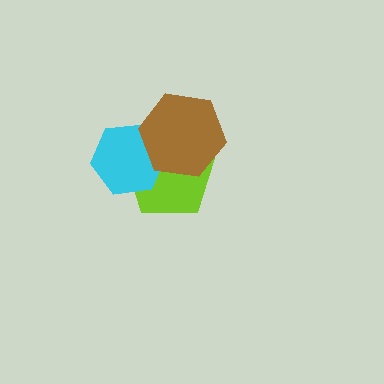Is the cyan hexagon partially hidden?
Yes, it is partially covered by another shape.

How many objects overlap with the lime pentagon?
2 objects overlap with the lime pentagon.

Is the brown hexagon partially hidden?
No, no other shape covers it.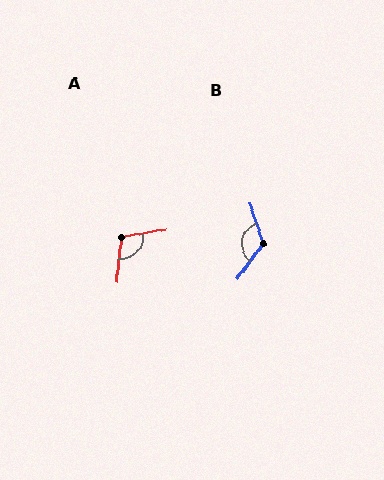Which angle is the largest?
B, at approximately 125 degrees.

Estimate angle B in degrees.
Approximately 125 degrees.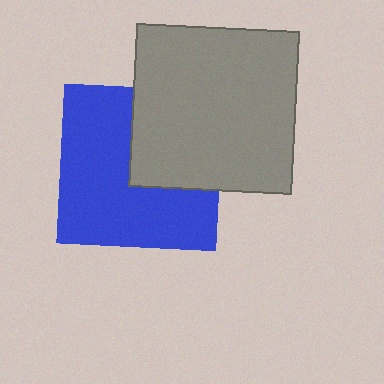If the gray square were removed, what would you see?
You would see the complete blue square.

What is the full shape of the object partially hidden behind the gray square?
The partially hidden object is a blue square.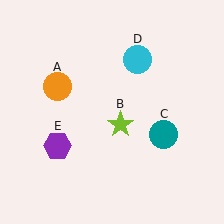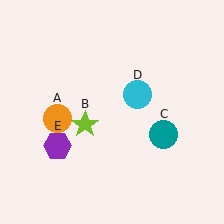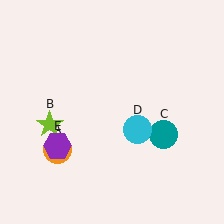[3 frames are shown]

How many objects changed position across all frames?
3 objects changed position: orange circle (object A), lime star (object B), cyan circle (object D).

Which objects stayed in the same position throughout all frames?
Teal circle (object C) and purple hexagon (object E) remained stationary.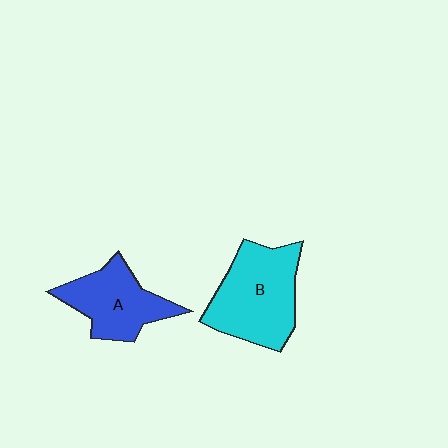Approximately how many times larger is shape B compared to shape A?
Approximately 1.3 times.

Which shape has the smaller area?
Shape A (blue).